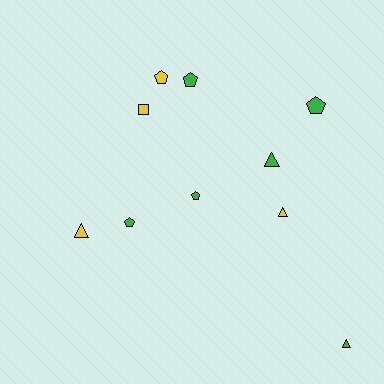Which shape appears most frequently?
Pentagon, with 5 objects.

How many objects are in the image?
There are 10 objects.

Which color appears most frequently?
Green, with 6 objects.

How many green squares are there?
There are no green squares.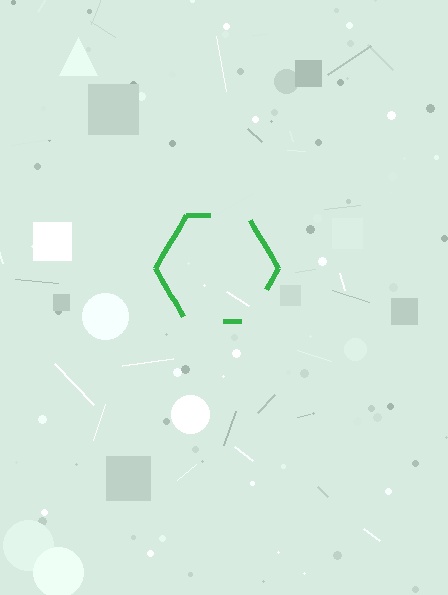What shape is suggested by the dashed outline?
The dashed outline suggests a hexagon.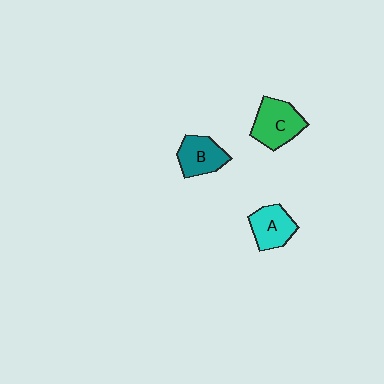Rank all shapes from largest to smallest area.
From largest to smallest: C (green), A (cyan), B (teal).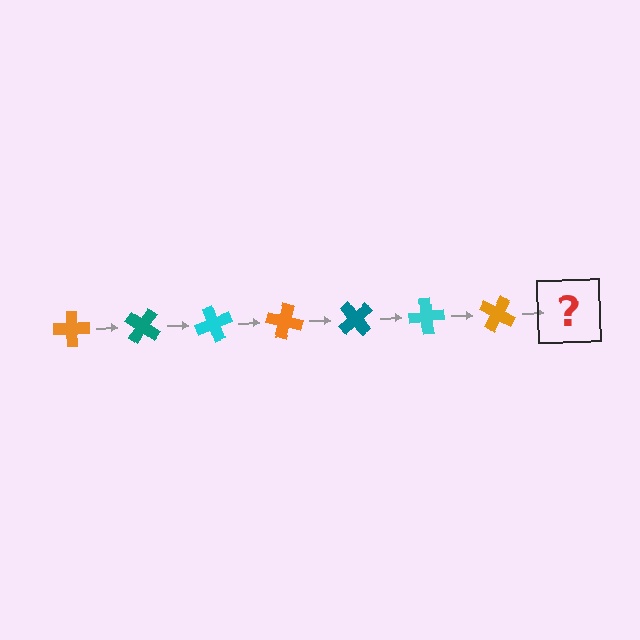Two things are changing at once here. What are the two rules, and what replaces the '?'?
The two rules are that it rotates 35 degrees each step and the color cycles through orange, teal, and cyan. The '?' should be a teal cross, rotated 245 degrees from the start.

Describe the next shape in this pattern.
It should be a teal cross, rotated 245 degrees from the start.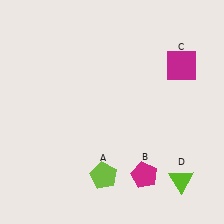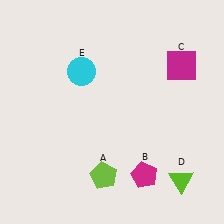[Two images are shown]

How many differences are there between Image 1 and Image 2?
There is 1 difference between the two images.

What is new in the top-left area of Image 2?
A cyan circle (E) was added in the top-left area of Image 2.